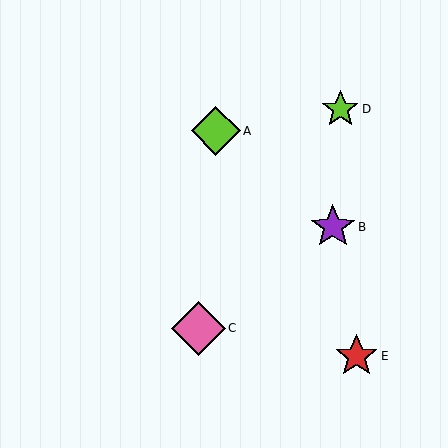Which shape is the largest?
The pink diamond (labeled C) is the largest.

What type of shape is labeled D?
Shape D is a lime star.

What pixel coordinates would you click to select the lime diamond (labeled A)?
Click at (216, 131) to select the lime diamond A.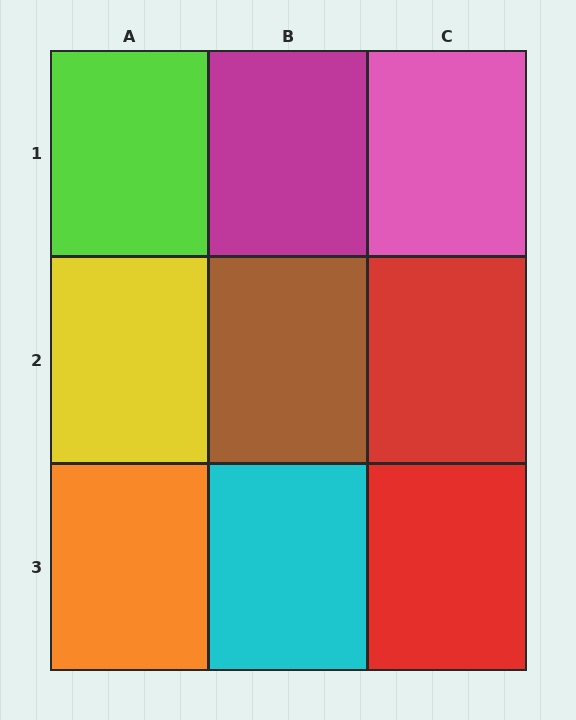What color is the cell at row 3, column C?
Red.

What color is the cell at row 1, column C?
Pink.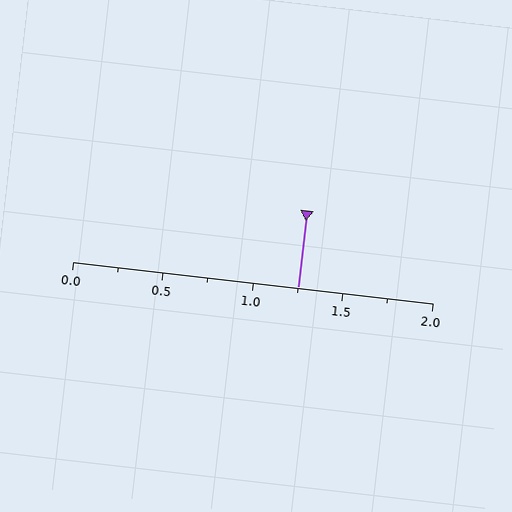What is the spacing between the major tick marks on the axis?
The major ticks are spaced 0.5 apart.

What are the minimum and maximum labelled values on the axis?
The axis runs from 0.0 to 2.0.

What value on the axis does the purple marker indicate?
The marker indicates approximately 1.25.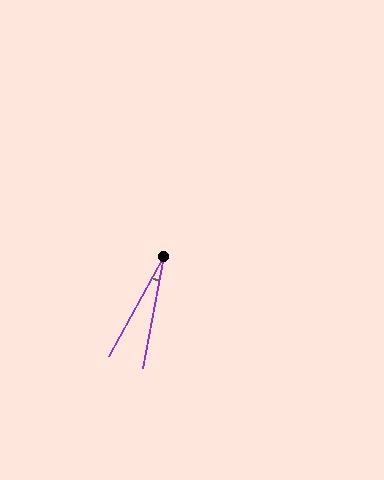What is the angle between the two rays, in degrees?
Approximately 18 degrees.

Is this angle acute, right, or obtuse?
It is acute.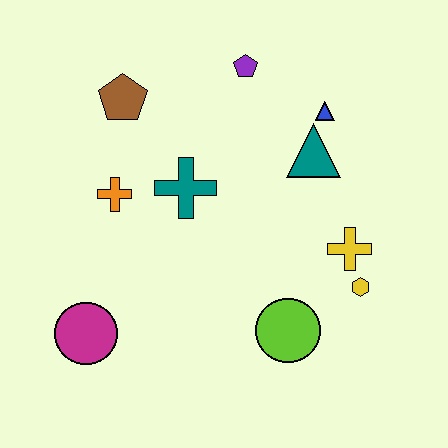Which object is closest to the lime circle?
The yellow hexagon is closest to the lime circle.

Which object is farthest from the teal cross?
The yellow hexagon is farthest from the teal cross.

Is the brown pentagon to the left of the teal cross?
Yes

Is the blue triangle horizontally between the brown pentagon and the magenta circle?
No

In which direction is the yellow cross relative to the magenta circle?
The yellow cross is to the right of the magenta circle.